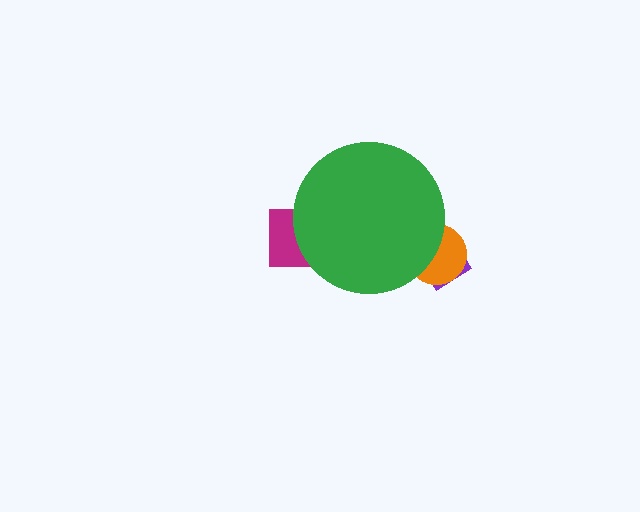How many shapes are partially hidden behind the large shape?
3 shapes are partially hidden.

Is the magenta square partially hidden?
Yes, the magenta square is partially hidden behind the green circle.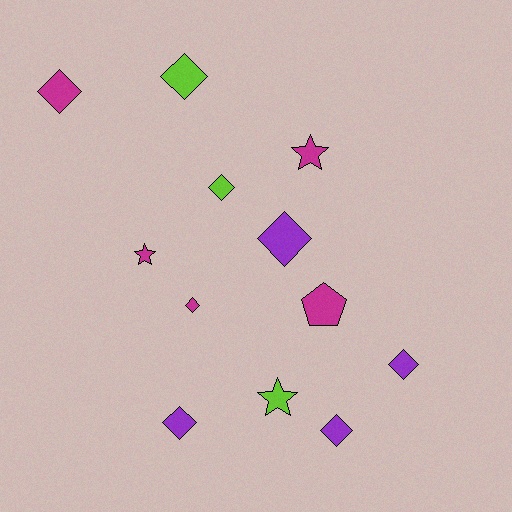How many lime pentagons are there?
There are no lime pentagons.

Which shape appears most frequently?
Diamond, with 8 objects.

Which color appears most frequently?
Magenta, with 5 objects.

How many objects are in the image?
There are 12 objects.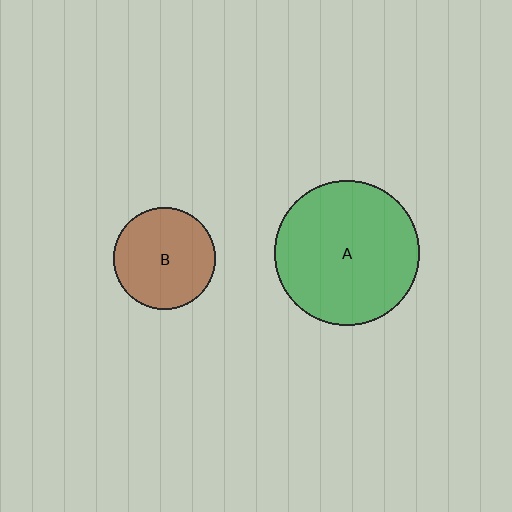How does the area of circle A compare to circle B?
Approximately 2.0 times.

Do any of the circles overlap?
No, none of the circles overlap.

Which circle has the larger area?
Circle A (green).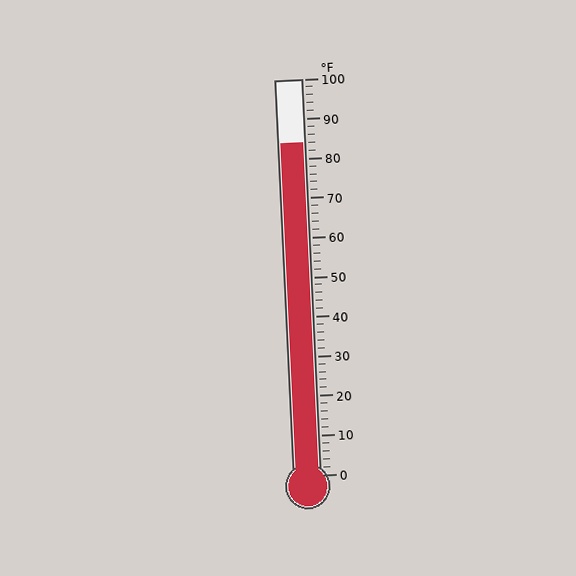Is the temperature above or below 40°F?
The temperature is above 40°F.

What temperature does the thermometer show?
The thermometer shows approximately 84°F.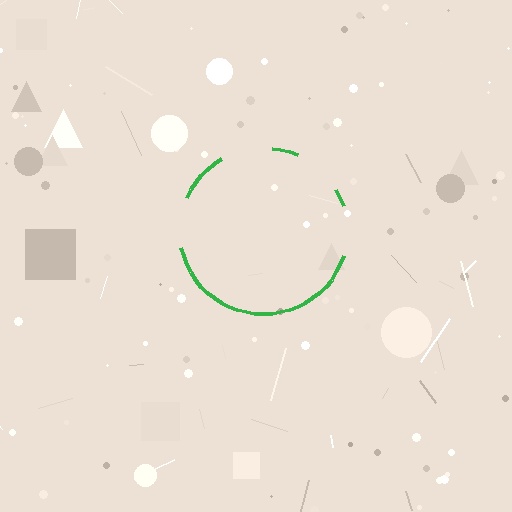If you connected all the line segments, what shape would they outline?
They would outline a circle.